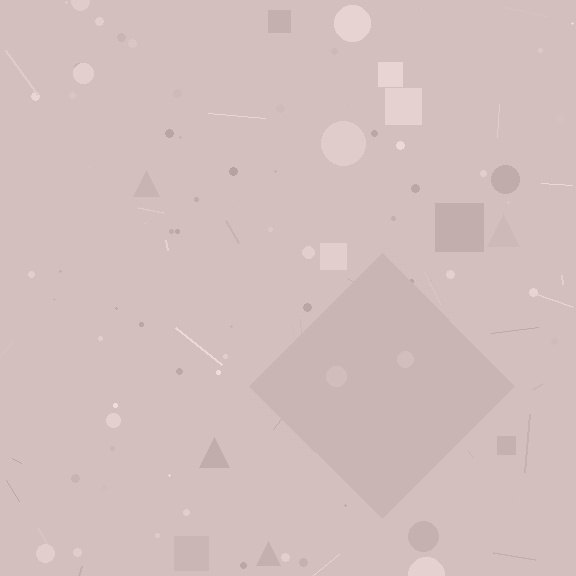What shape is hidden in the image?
A diamond is hidden in the image.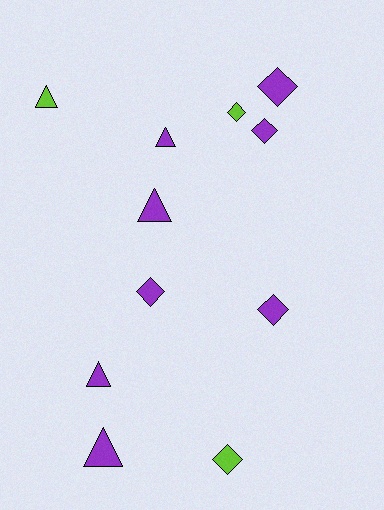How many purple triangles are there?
There are 4 purple triangles.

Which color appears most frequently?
Purple, with 8 objects.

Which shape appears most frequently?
Diamond, with 6 objects.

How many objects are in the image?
There are 11 objects.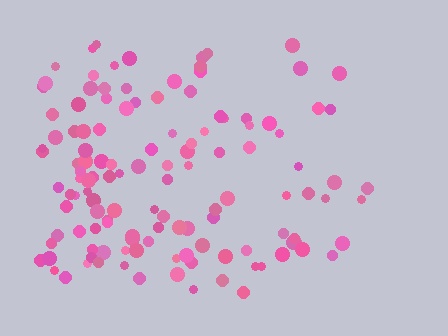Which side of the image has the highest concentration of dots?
The left.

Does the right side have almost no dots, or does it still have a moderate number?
Still a moderate number, just noticeably fewer than the left.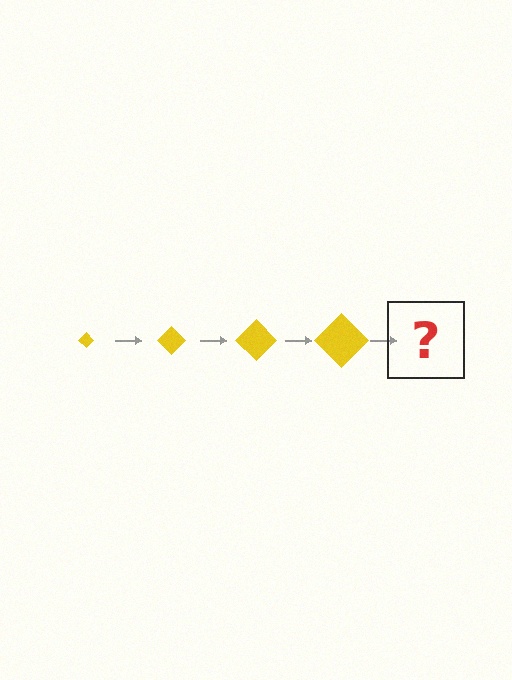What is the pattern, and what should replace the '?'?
The pattern is that the diamond gets progressively larger each step. The '?' should be a yellow diamond, larger than the previous one.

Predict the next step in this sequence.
The next step is a yellow diamond, larger than the previous one.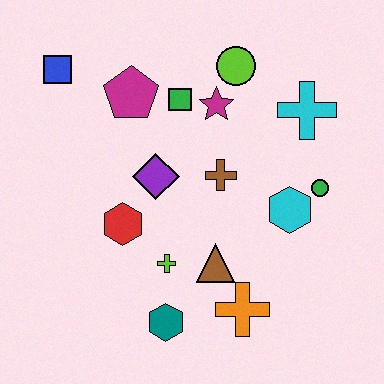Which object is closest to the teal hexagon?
The lime cross is closest to the teal hexagon.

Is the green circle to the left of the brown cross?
No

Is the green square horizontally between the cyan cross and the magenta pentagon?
Yes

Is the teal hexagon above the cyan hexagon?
No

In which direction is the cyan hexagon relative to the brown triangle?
The cyan hexagon is to the right of the brown triangle.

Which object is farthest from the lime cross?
The blue square is farthest from the lime cross.